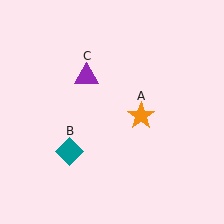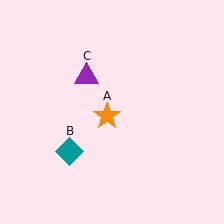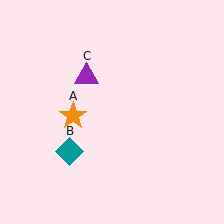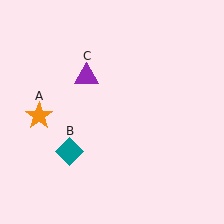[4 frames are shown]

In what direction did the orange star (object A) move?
The orange star (object A) moved left.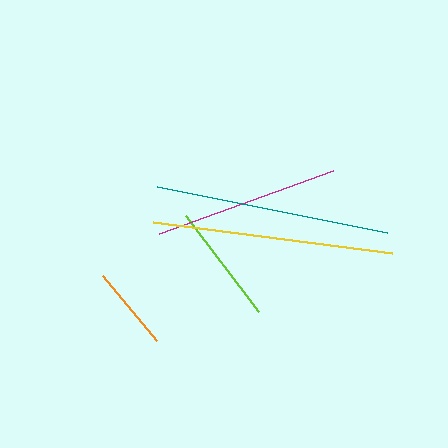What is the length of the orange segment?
The orange segment is approximately 85 pixels long.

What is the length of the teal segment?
The teal segment is approximately 235 pixels long.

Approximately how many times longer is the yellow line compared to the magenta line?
The yellow line is approximately 1.3 times the length of the magenta line.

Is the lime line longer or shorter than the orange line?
The lime line is longer than the orange line.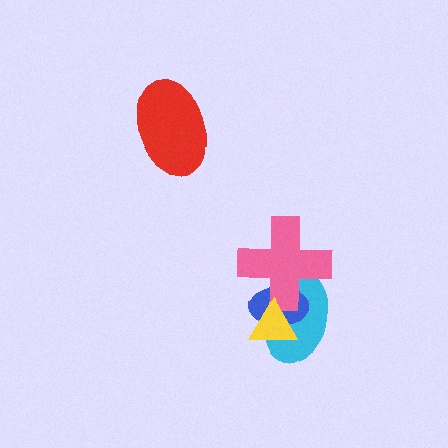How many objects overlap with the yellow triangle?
3 objects overlap with the yellow triangle.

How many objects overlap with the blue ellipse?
3 objects overlap with the blue ellipse.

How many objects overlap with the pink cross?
3 objects overlap with the pink cross.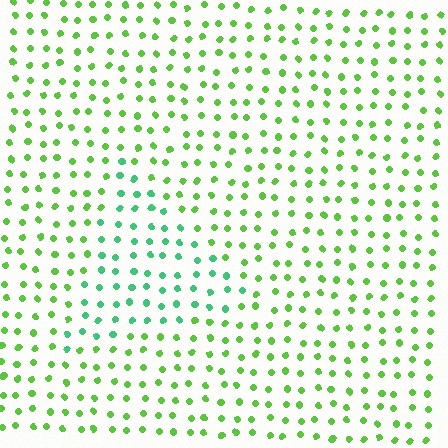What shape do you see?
I see a triangle.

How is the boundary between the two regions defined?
The boundary is defined purely by a slight shift in hue (about 39 degrees). Spacing, size, and orientation are identical on both sides.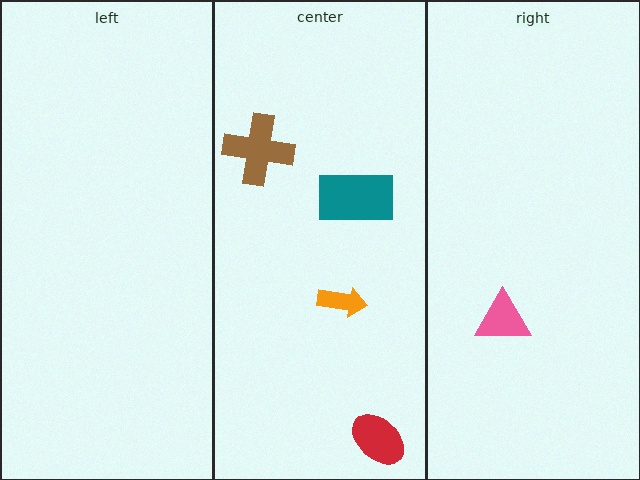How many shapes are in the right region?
1.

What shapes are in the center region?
The orange arrow, the red ellipse, the brown cross, the teal rectangle.